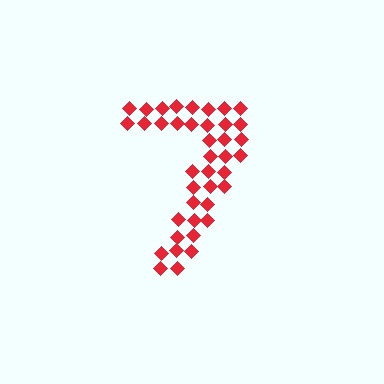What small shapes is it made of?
It is made of small diamonds.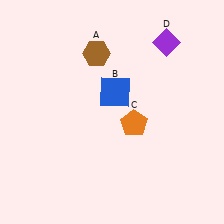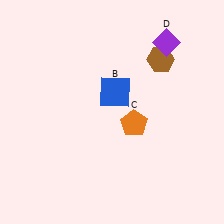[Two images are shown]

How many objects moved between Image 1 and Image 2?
1 object moved between the two images.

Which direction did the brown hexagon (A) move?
The brown hexagon (A) moved right.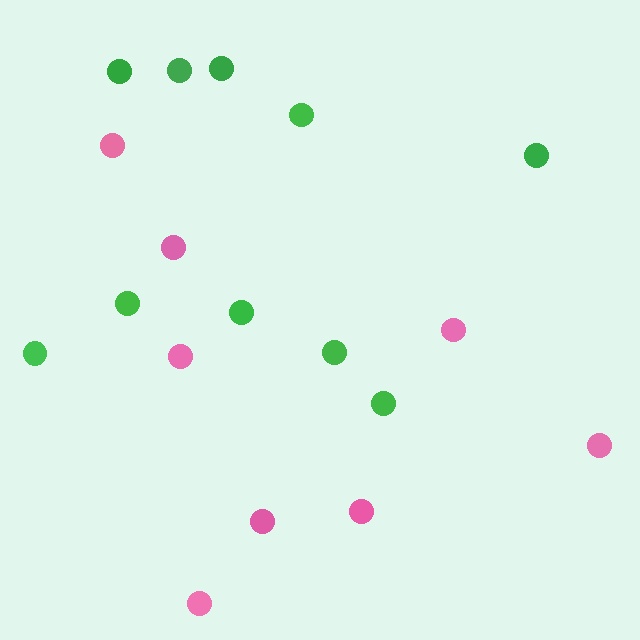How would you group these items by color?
There are 2 groups: one group of green circles (10) and one group of pink circles (8).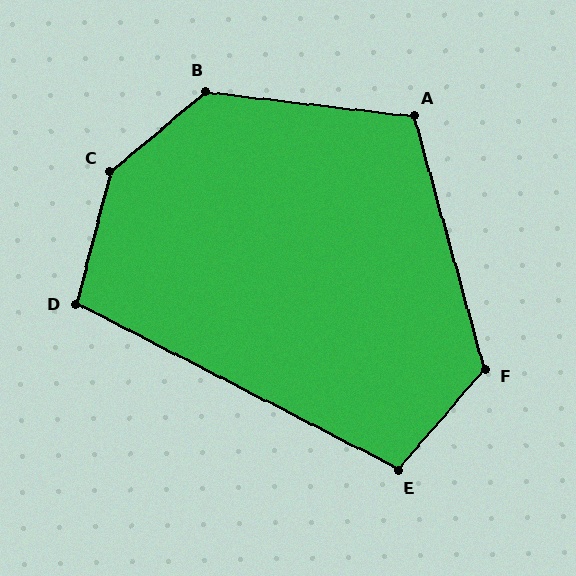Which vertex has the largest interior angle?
C, at approximately 144 degrees.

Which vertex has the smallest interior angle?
D, at approximately 103 degrees.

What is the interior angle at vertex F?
Approximately 124 degrees (obtuse).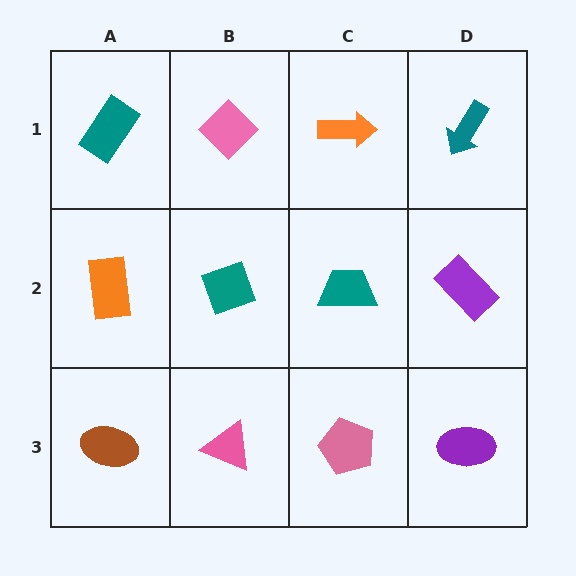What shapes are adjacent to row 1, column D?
A purple rectangle (row 2, column D), an orange arrow (row 1, column C).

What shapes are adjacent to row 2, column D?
A teal arrow (row 1, column D), a purple ellipse (row 3, column D), a teal trapezoid (row 2, column C).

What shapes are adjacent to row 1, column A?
An orange rectangle (row 2, column A), a pink diamond (row 1, column B).